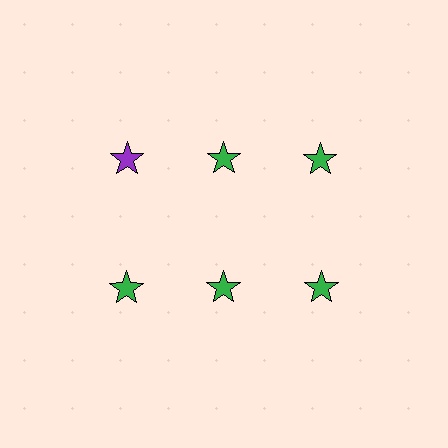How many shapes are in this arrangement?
There are 6 shapes arranged in a grid pattern.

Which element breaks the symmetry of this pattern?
The purple star in the top row, leftmost column breaks the symmetry. All other shapes are green stars.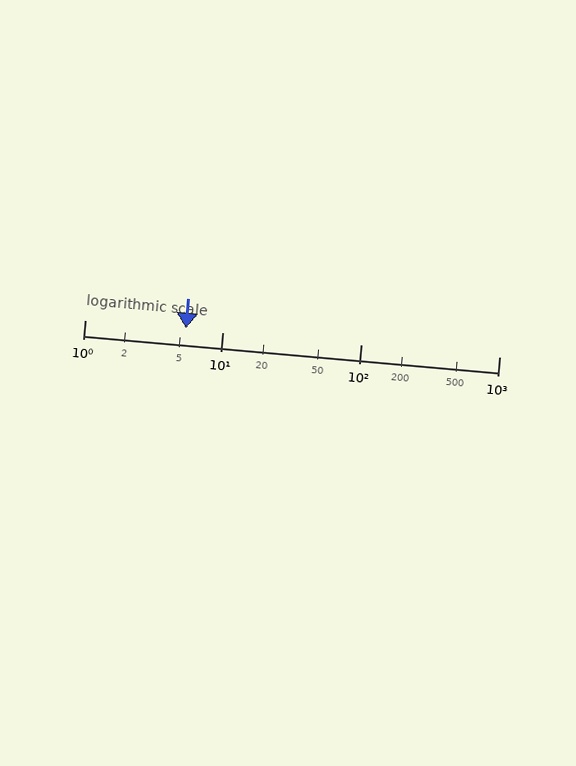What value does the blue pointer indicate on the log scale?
The pointer indicates approximately 5.4.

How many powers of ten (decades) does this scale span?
The scale spans 3 decades, from 1 to 1000.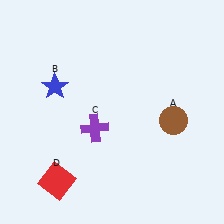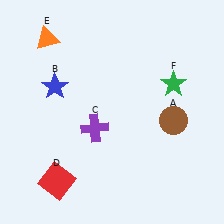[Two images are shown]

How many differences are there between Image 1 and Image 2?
There are 2 differences between the two images.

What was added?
An orange triangle (E), a green star (F) were added in Image 2.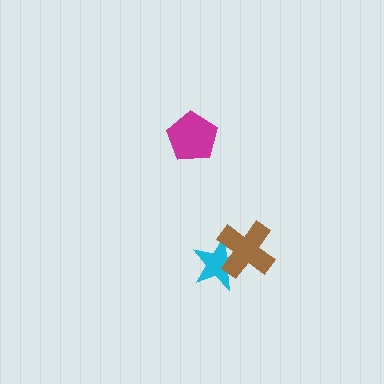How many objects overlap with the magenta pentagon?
0 objects overlap with the magenta pentagon.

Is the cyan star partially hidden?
Yes, it is partially covered by another shape.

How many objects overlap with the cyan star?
1 object overlaps with the cyan star.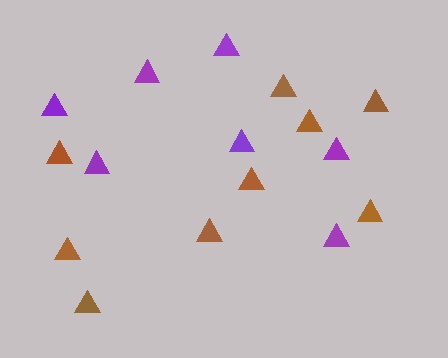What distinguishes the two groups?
There are 2 groups: one group of purple triangles (7) and one group of brown triangles (9).